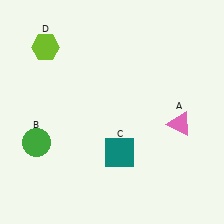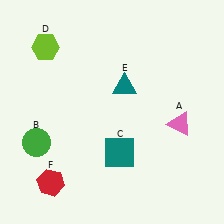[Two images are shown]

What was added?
A teal triangle (E), a red hexagon (F) were added in Image 2.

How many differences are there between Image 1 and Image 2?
There are 2 differences between the two images.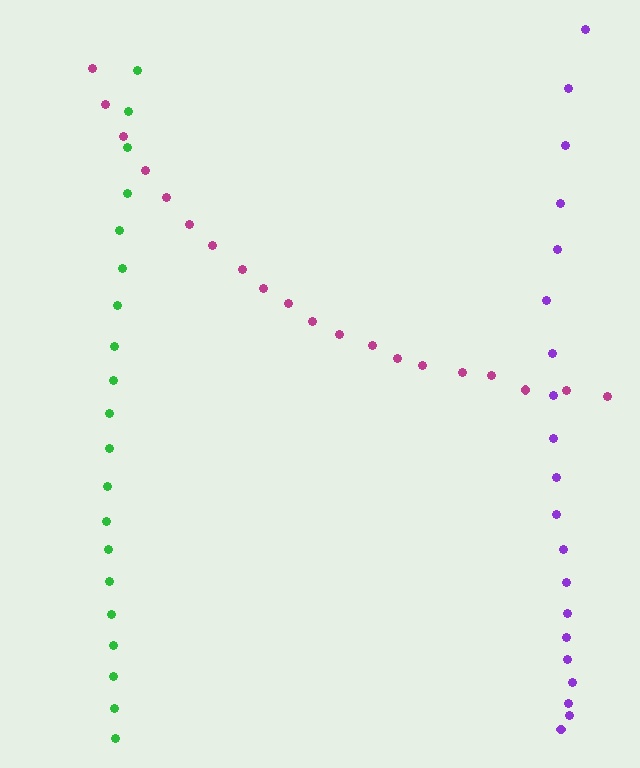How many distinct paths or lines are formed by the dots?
There are 3 distinct paths.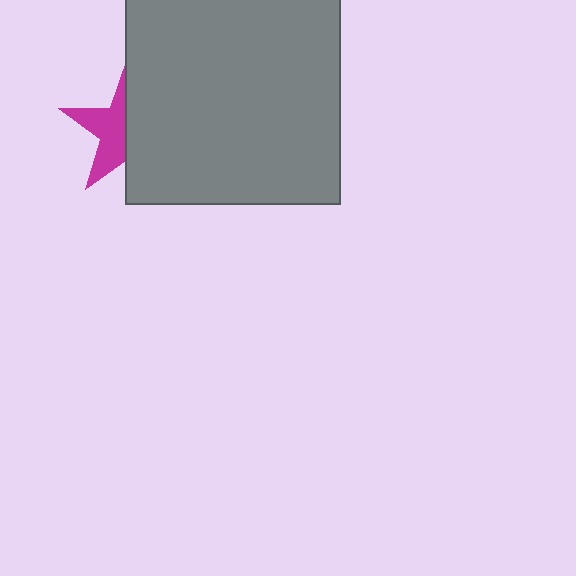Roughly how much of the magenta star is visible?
About half of it is visible (roughly 47%).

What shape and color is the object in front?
The object in front is a gray square.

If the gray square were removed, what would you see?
You would see the complete magenta star.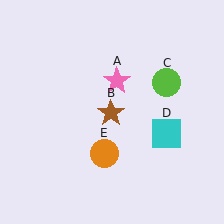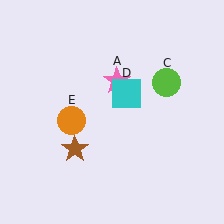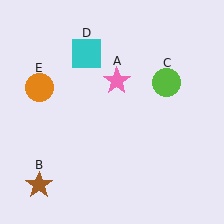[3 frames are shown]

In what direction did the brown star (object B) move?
The brown star (object B) moved down and to the left.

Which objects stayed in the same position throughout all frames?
Pink star (object A) and lime circle (object C) remained stationary.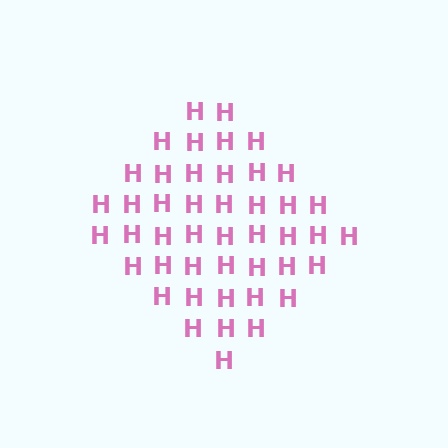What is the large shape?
The large shape is a diamond.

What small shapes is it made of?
It is made of small letter H's.